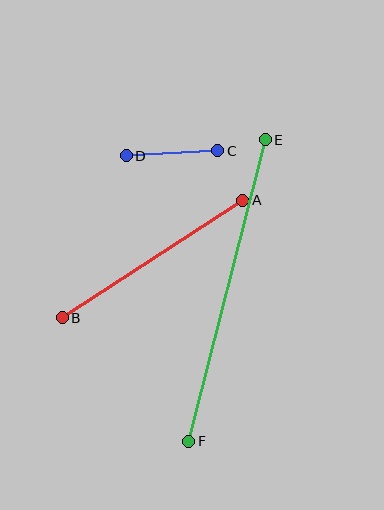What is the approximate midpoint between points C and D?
The midpoint is at approximately (172, 153) pixels.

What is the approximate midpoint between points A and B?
The midpoint is at approximately (152, 259) pixels.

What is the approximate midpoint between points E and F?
The midpoint is at approximately (227, 290) pixels.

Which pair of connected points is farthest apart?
Points E and F are farthest apart.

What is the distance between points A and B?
The distance is approximately 215 pixels.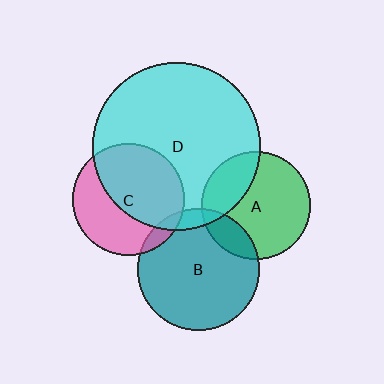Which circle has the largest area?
Circle D (cyan).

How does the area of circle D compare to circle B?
Approximately 1.9 times.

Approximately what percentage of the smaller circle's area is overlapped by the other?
Approximately 15%.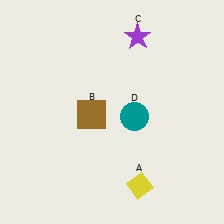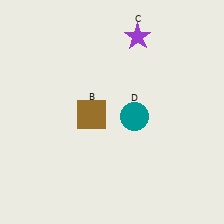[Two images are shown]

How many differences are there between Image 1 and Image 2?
There is 1 difference between the two images.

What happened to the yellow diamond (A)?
The yellow diamond (A) was removed in Image 2. It was in the bottom-right area of Image 1.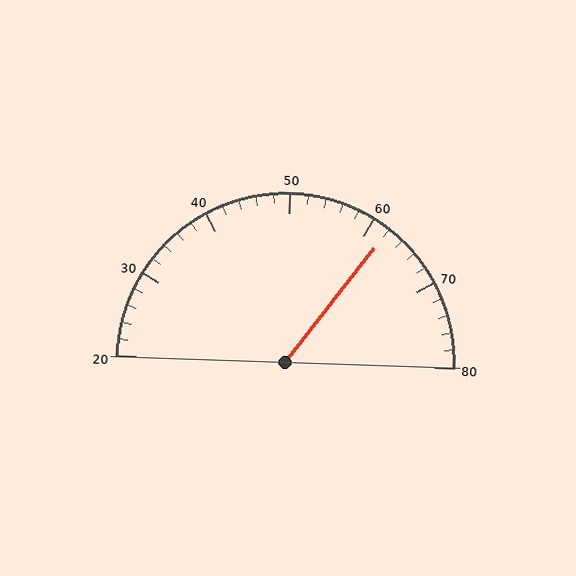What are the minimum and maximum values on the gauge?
The gauge ranges from 20 to 80.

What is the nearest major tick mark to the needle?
The nearest major tick mark is 60.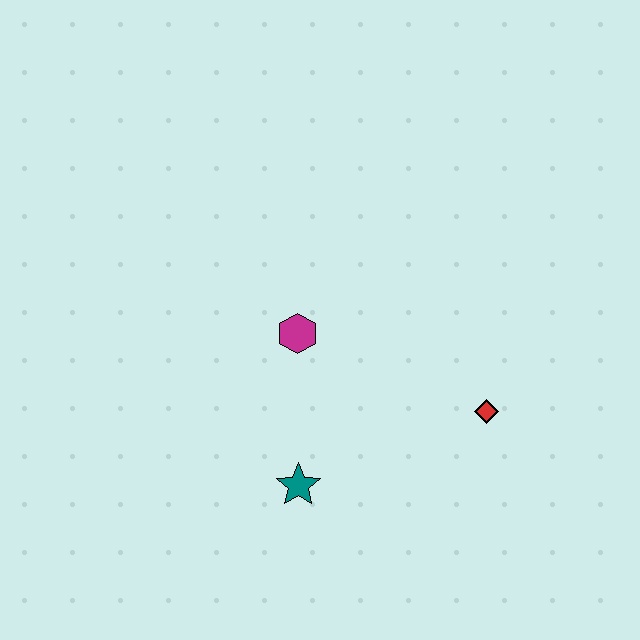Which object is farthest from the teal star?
The red diamond is farthest from the teal star.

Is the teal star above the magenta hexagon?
No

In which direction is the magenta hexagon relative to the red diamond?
The magenta hexagon is to the left of the red diamond.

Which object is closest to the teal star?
The magenta hexagon is closest to the teal star.